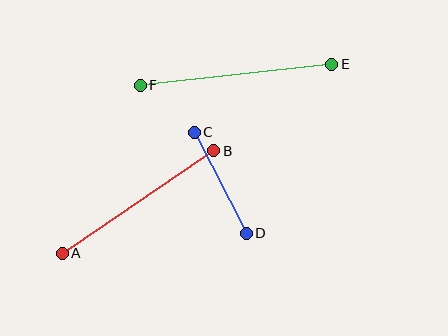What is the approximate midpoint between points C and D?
The midpoint is at approximately (220, 183) pixels.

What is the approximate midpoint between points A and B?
The midpoint is at approximately (138, 202) pixels.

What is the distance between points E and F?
The distance is approximately 193 pixels.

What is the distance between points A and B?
The distance is approximately 183 pixels.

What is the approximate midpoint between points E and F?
The midpoint is at approximately (236, 75) pixels.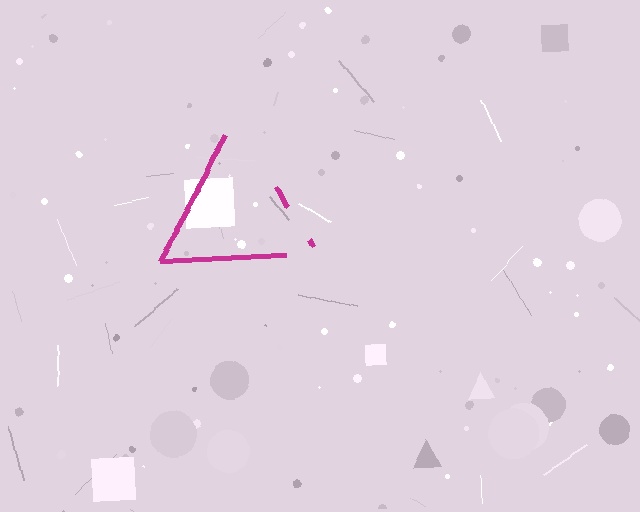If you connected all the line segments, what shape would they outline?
They would outline a triangle.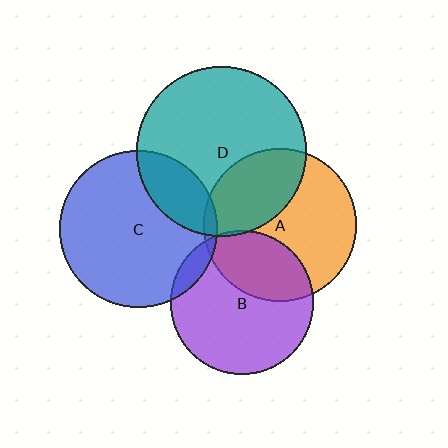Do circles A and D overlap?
Yes.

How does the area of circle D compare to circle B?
Approximately 1.4 times.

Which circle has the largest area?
Circle D (teal).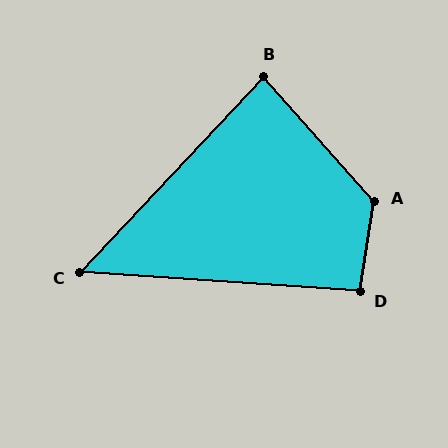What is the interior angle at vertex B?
Approximately 85 degrees (acute).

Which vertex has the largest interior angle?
A, at approximately 129 degrees.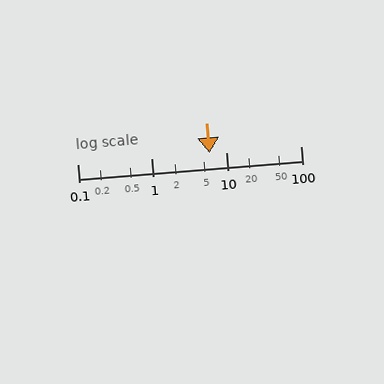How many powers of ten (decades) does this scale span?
The scale spans 3 decades, from 0.1 to 100.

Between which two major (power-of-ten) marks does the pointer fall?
The pointer is between 1 and 10.